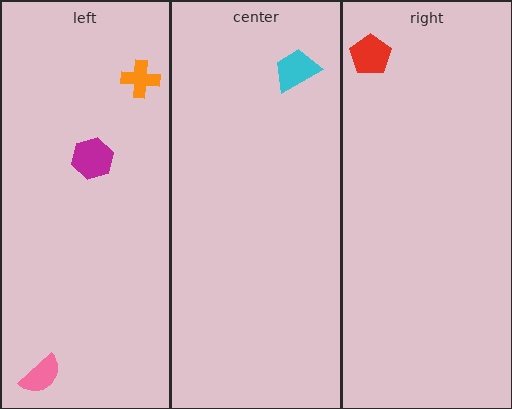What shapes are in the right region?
The red pentagon.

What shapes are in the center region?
The cyan trapezoid.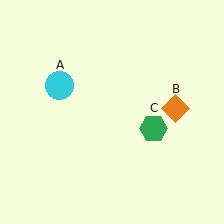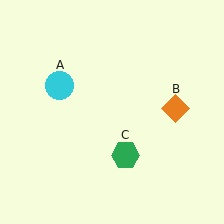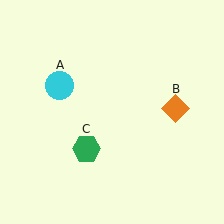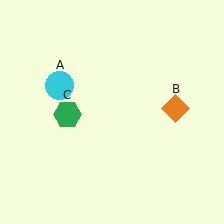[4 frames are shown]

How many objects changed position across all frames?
1 object changed position: green hexagon (object C).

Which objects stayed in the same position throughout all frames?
Cyan circle (object A) and orange diamond (object B) remained stationary.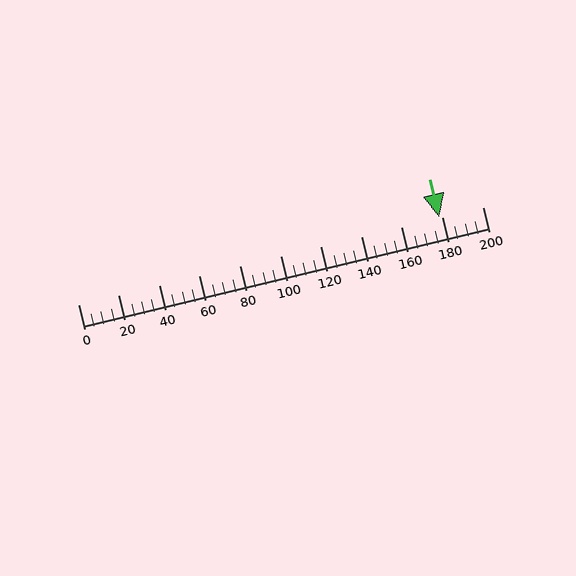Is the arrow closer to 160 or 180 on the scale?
The arrow is closer to 180.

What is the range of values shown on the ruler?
The ruler shows values from 0 to 200.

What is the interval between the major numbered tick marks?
The major tick marks are spaced 20 units apart.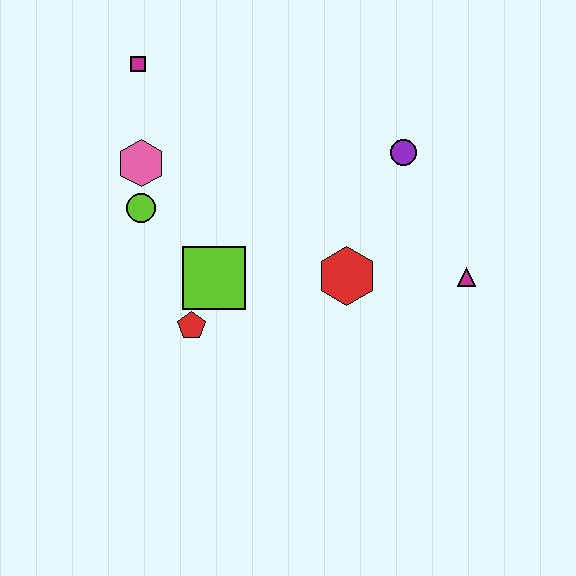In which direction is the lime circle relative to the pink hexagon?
The lime circle is below the pink hexagon.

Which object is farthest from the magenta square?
The magenta triangle is farthest from the magenta square.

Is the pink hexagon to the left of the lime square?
Yes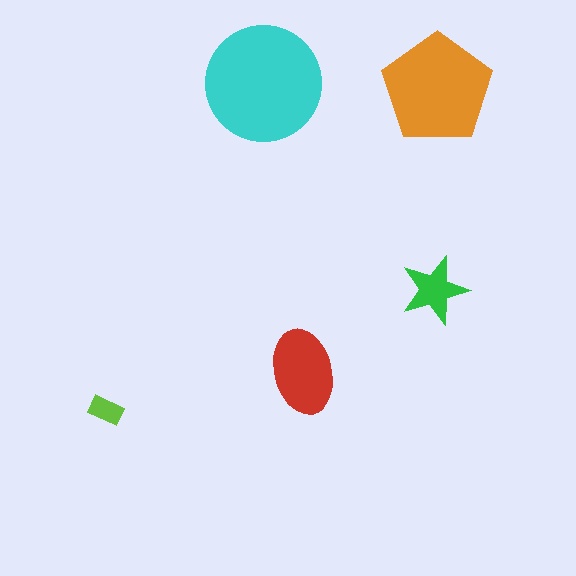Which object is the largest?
The cyan circle.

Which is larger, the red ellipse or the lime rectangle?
The red ellipse.